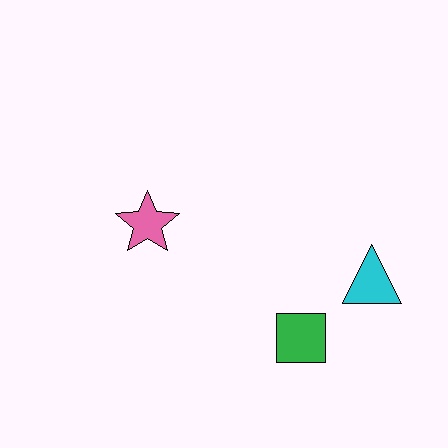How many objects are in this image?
There are 3 objects.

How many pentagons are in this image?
There are no pentagons.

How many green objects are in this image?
There is 1 green object.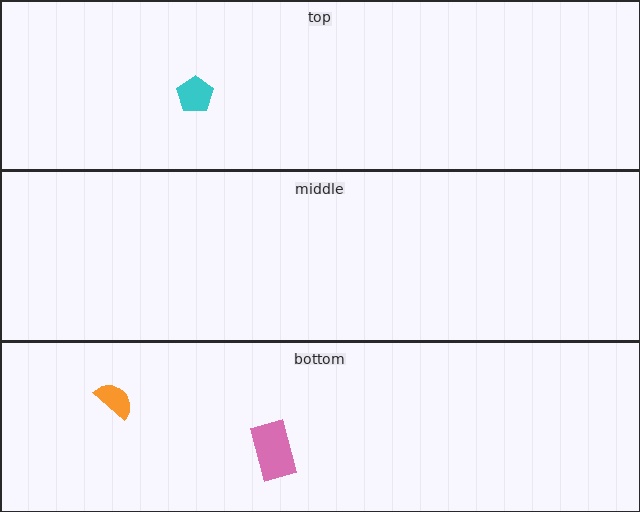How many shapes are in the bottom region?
2.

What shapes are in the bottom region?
The orange semicircle, the pink rectangle.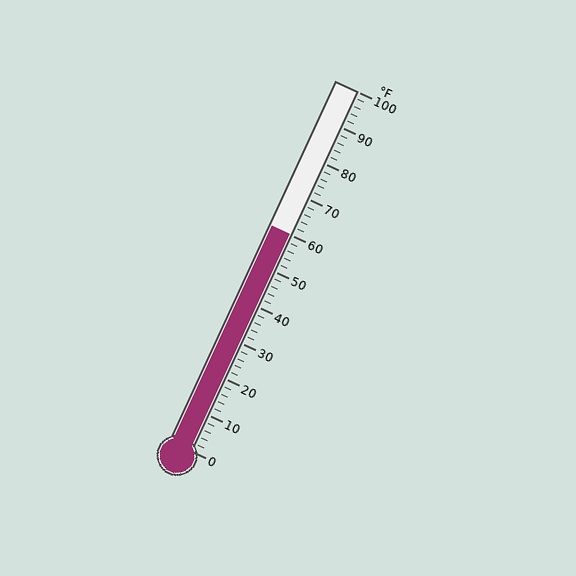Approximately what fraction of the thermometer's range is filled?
The thermometer is filled to approximately 60% of its range.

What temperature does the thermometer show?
The thermometer shows approximately 60°F.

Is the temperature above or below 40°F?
The temperature is above 40°F.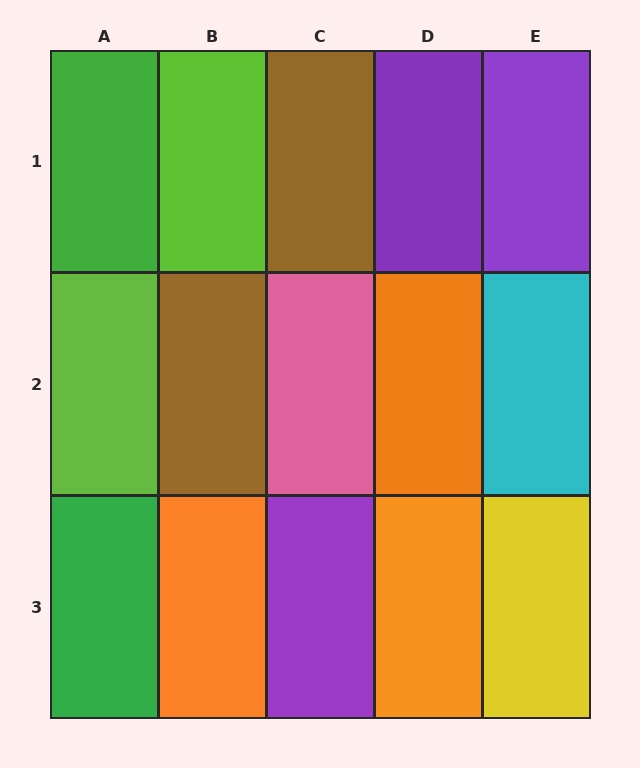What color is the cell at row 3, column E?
Yellow.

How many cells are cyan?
1 cell is cyan.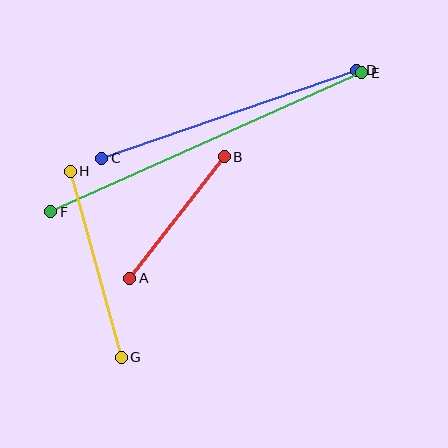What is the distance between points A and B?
The distance is approximately 154 pixels.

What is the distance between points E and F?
The distance is approximately 340 pixels.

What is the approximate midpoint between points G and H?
The midpoint is at approximately (96, 264) pixels.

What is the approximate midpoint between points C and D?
The midpoint is at approximately (229, 114) pixels.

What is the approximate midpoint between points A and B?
The midpoint is at approximately (177, 217) pixels.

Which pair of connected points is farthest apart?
Points E and F are farthest apart.